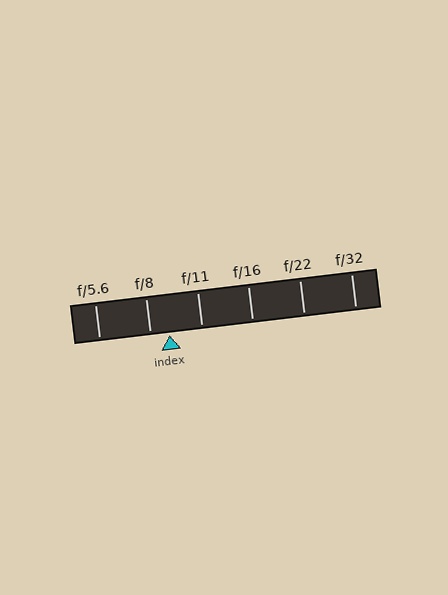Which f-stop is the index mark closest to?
The index mark is closest to f/8.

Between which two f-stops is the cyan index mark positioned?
The index mark is between f/8 and f/11.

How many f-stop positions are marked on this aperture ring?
There are 6 f-stop positions marked.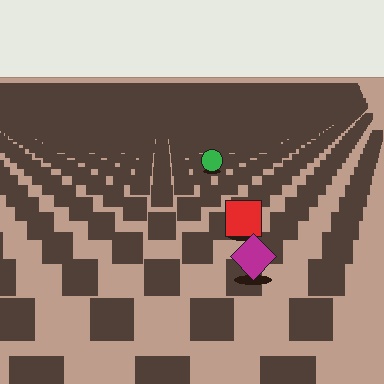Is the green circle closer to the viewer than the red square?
No. The red square is closer — you can tell from the texture gradient: the ground texture is coarser near it.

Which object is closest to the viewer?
The magenta diamond is closest. The texture marks near it are larger and more spread out.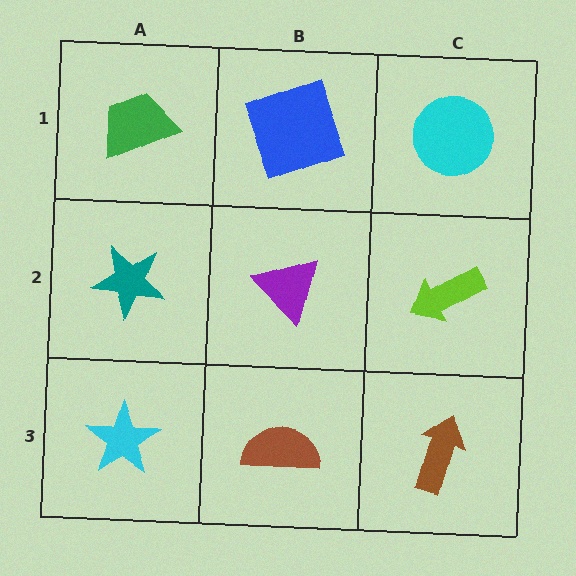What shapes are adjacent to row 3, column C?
A lime arrow (row 2, column C), a brown semicircle (row 3, column B).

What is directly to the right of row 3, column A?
A brown semicircle.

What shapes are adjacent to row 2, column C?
A cyan circle (row 1, column C), a brown arrow (row 3, column C), a purple triangle (row 2, column B).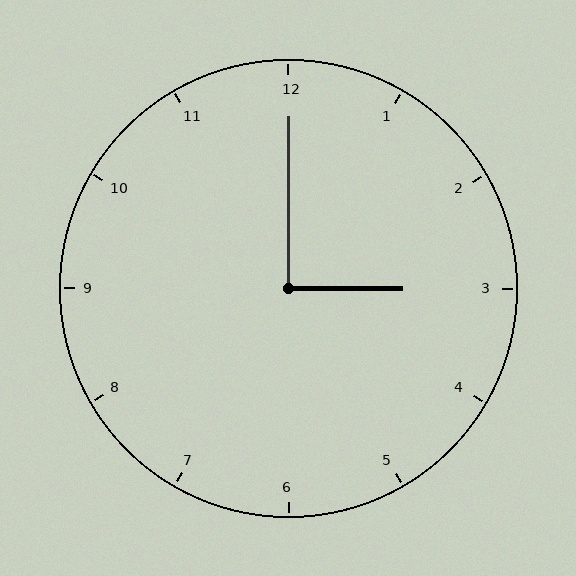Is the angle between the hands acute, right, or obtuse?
It is right.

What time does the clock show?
3:00.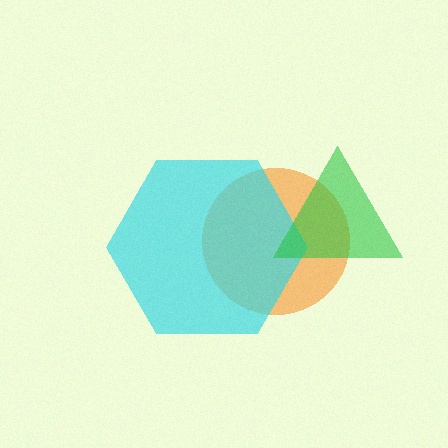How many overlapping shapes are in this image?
There are 3 overlapping shapes in the image.